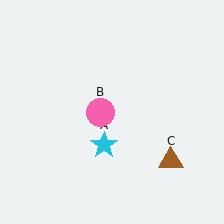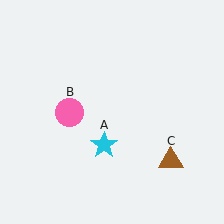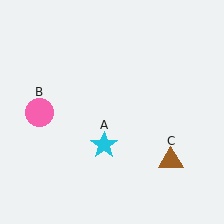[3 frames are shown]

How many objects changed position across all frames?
1 object changed position: pink circle (object B).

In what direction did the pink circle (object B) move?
The pink circle (object B) moved left.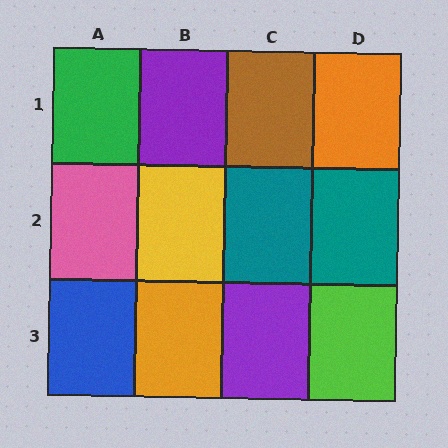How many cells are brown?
1 cell is brown.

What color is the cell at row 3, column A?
Blue.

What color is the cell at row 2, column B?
Yellow.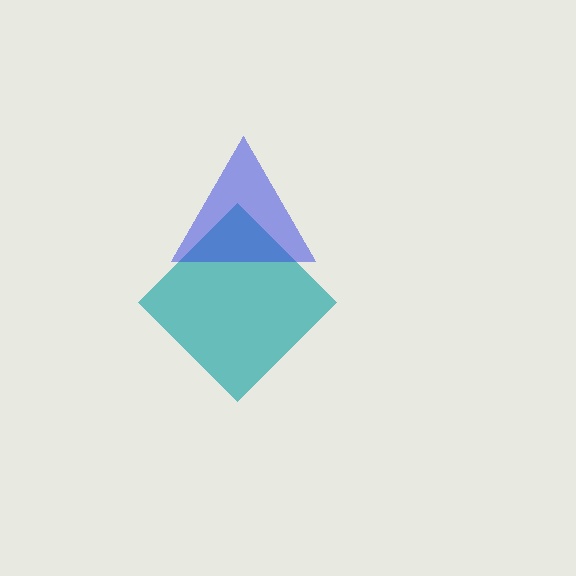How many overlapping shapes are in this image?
There are 2 overlapping shapes in the image.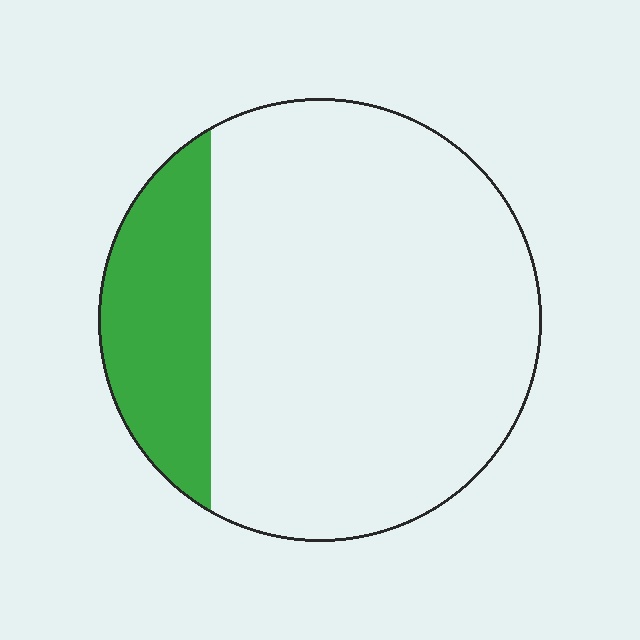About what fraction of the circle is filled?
About one fifth (1/5).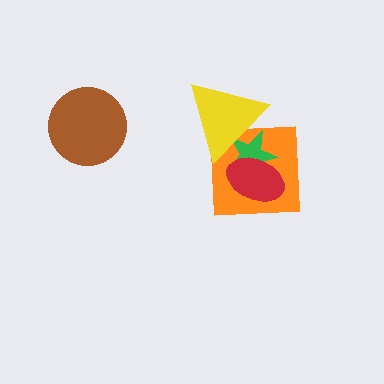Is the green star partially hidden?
Yes, it is partially covered by another shape.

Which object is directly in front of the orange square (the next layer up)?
The green star is directly in front of the orange square.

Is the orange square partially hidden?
Yes, it is partially covered by another shape.